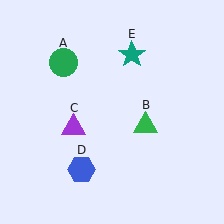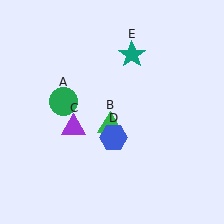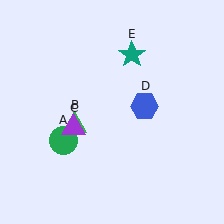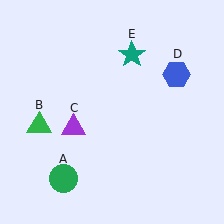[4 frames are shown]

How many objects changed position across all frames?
3 objects changed position: green circle (object A), green triangle (object B), blue hexagon (object D).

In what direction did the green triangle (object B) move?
The green triangle (object B) moved left.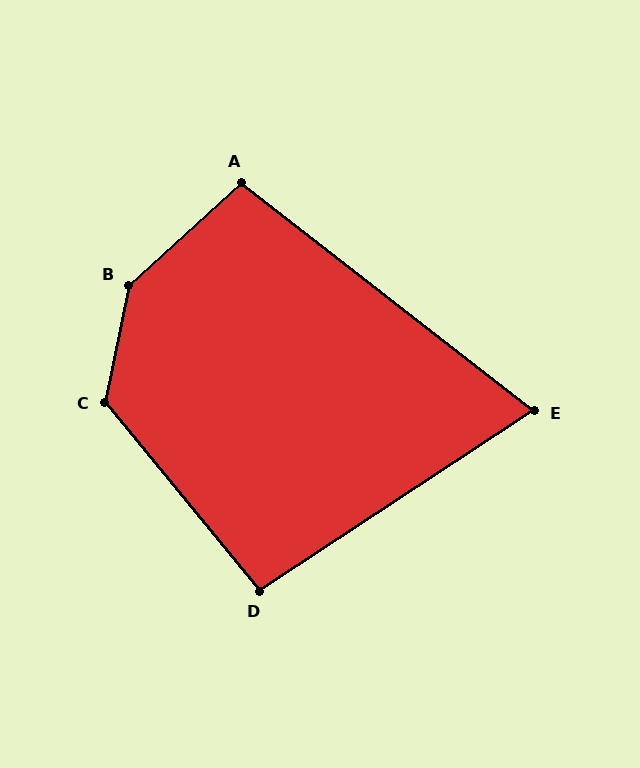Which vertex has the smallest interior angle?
E, at approximately 71 degrees.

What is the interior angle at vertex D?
Approximately 96 degrees (obtuse).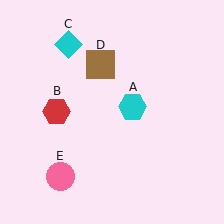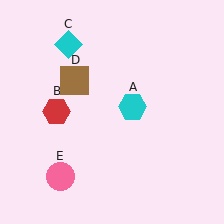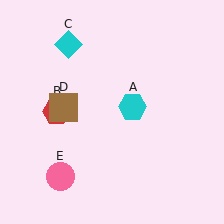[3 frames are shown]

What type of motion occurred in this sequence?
The brown square (object D) rotated counterclockwise around the center of the scene.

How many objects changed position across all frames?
1 object changed position: brown square (object D).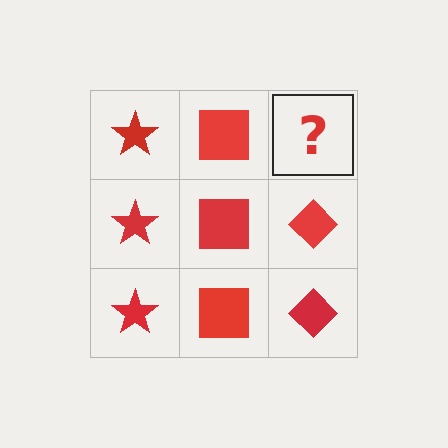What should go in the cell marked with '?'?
The missing cell should contain a red diamond.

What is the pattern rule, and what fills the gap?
The rule is that each column has a consistent shape. The gap should be filled with a red diamond.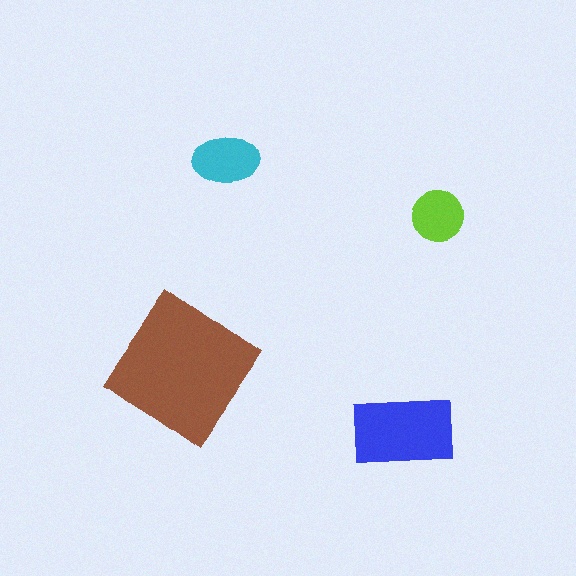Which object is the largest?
The brown diamond.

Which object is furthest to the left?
The brown diamond is leftmost.